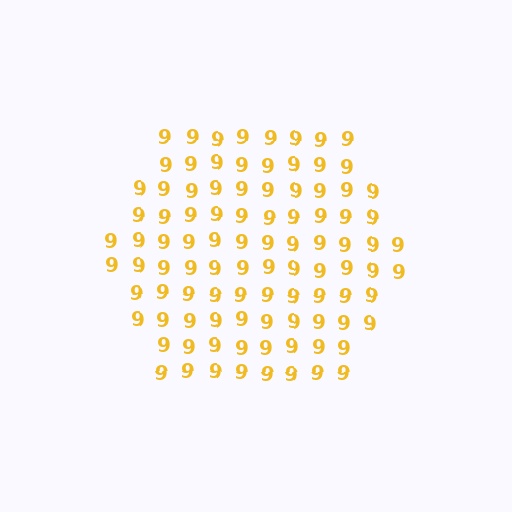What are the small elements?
The small elements are digit 9's.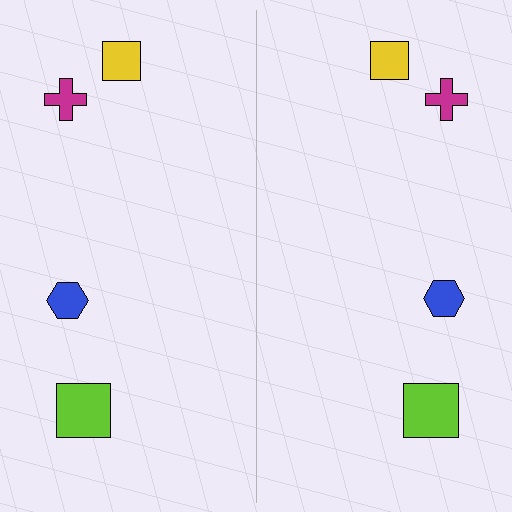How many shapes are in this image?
There are 8 shapes in this image.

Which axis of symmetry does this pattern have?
The pattern has a vertical axis of symmetry running through the center of the image.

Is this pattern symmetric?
Yes, this pattern has bilateral (reflection) symmetry.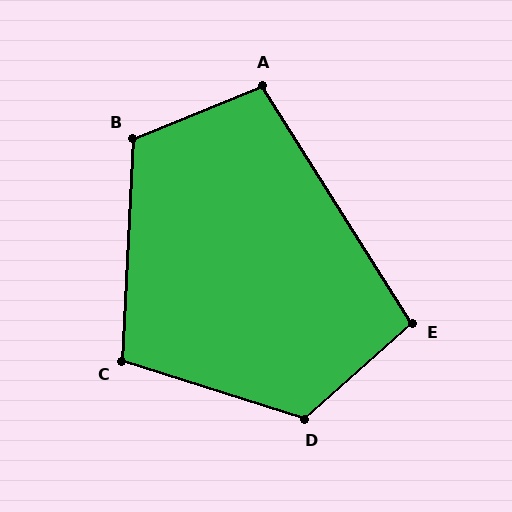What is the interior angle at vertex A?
Approximately 100 degrees (obtuse).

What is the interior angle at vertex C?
Approximately 105 degrees (obtuse).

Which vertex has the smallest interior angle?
E, at approximately 99 degrees.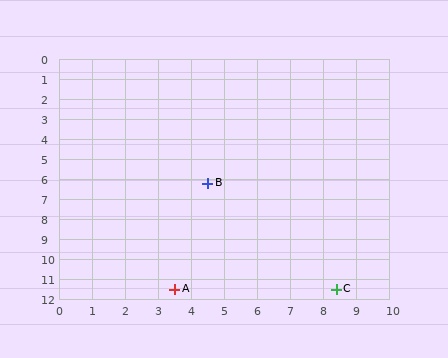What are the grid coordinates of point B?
Point B is at approximately (4.5, 6.2).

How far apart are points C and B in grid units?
Points C and B are about 6.6 grid units apart.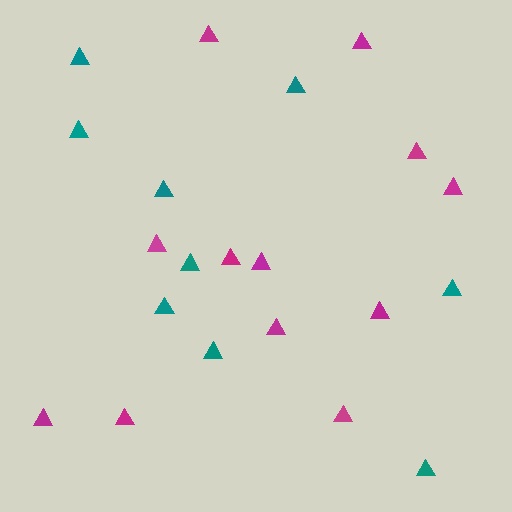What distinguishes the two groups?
There are 2 groups: one group of magenta triangles (12) and one group of teal triangles (9).